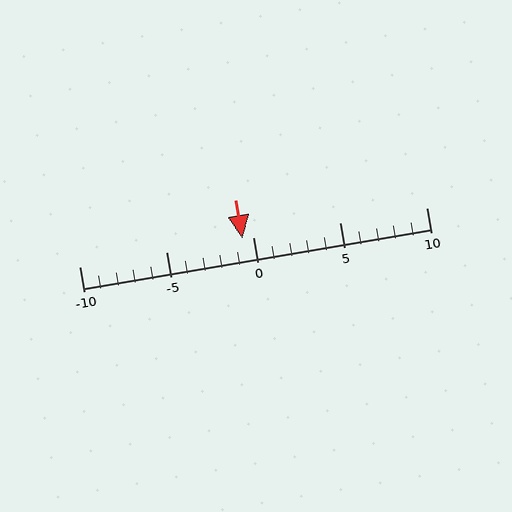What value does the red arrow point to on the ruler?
The red arrow points to approximately -1.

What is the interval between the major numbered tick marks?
The major tick marks are spaced 5 units apart.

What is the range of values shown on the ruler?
The ruler shows values from -10 to 10.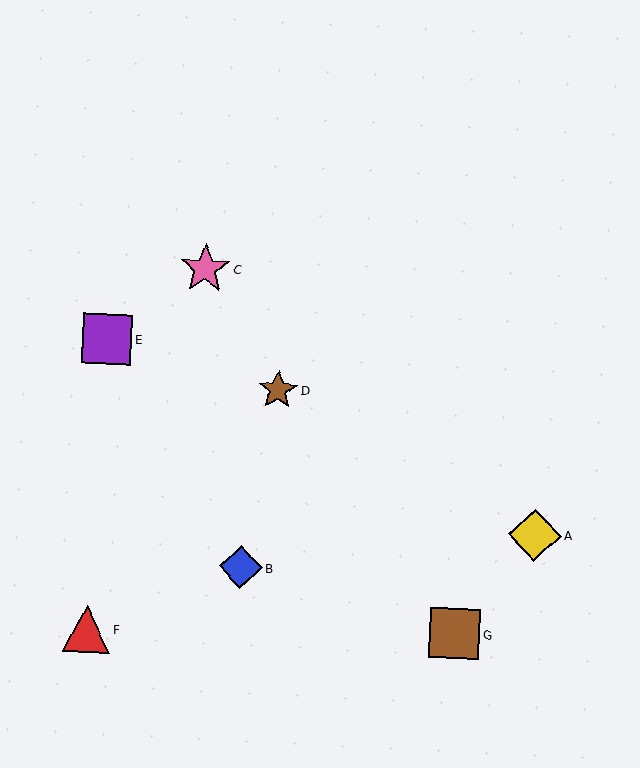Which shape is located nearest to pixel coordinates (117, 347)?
The purple square (labeled E) at (107, 339) is nearest to that location.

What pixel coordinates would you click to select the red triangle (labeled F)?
Click at (87, 629) to select the red triangle F.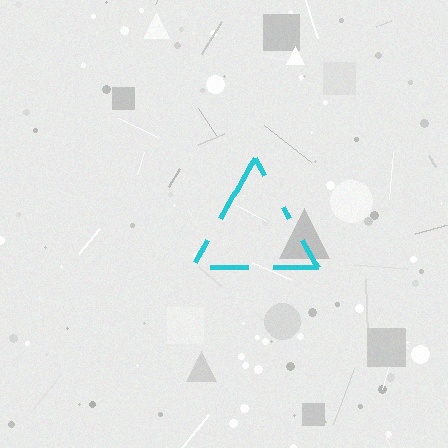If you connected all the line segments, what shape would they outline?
They would outline a triangle.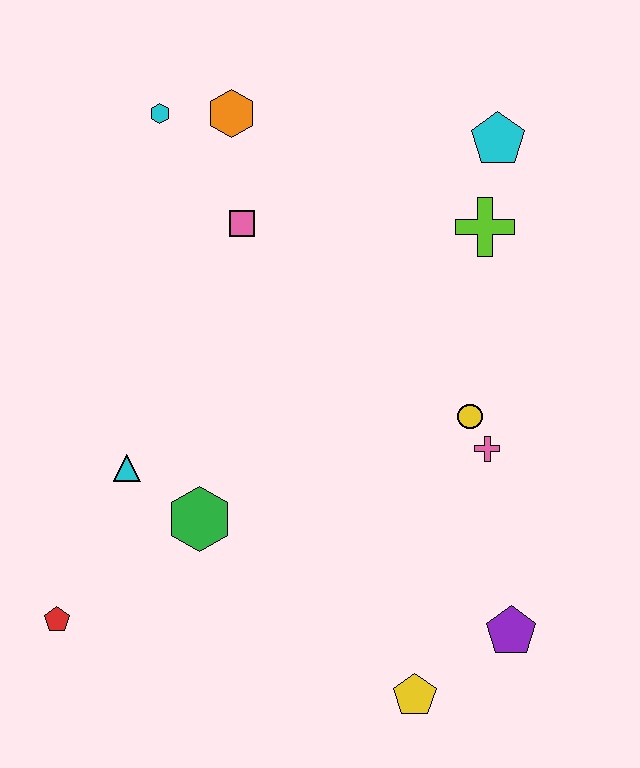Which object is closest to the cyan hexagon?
The orange hexagon is closest to the cyan hexagon.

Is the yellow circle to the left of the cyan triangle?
No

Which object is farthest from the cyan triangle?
The cyan pentagon is farthest from the cyan triangle.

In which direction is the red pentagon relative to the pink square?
The red pentagon is below the pink square.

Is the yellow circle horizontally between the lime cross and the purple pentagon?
No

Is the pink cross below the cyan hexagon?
Yes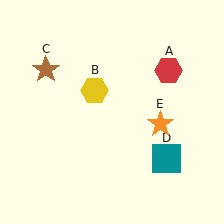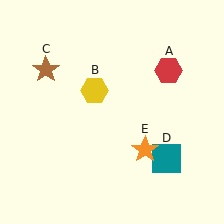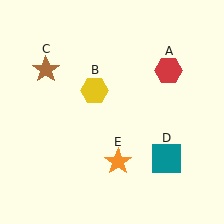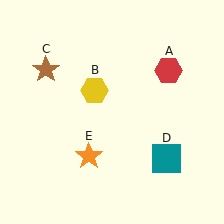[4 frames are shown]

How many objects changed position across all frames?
1 object changed position: orange star (object E).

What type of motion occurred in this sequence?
The orange star (object E) rotated clockwise around the center of the scene.